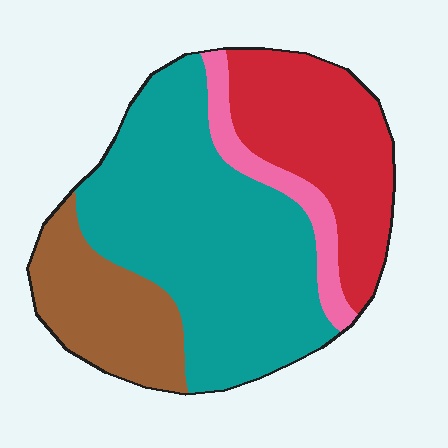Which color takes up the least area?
Pink, at roughly 10%.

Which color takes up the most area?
Teal, at roughly 50%.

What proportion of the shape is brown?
Brown takes up about one sixth (1/6) of the shape.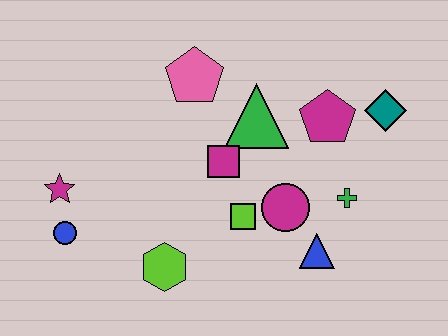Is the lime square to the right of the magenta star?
Yes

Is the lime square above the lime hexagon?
Yes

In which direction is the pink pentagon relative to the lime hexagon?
The pink pentagon is above the lime hexagon.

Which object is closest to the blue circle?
The magenta star is closest to the blue circle.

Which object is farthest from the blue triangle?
The magenta star is farthest from the blue triangle.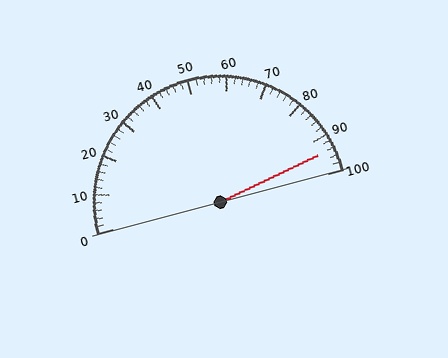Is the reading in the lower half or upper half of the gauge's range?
The reading is in the upper half of the range (0 to 100).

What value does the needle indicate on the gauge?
The needle indicates approximately 94.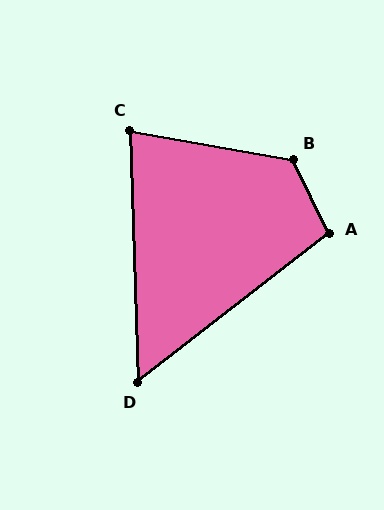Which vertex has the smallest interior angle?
D, at approximately 54 degrees.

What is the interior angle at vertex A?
Approximately 102 degrees (obtuse).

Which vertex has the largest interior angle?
B, at approximately 126 degrees.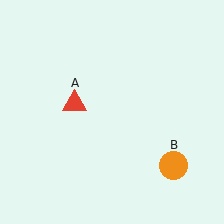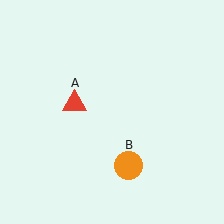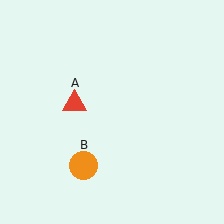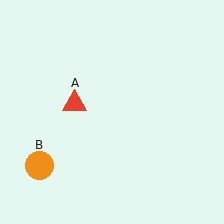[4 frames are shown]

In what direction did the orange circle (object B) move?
The orange circle (object B) moved left.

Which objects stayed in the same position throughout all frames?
Red triangle (object A) remained stationary.